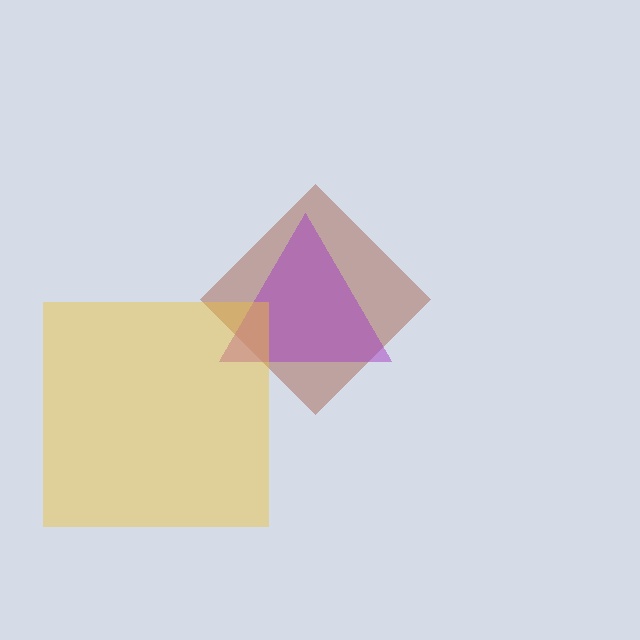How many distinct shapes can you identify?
There are 3 distinct shapes: a brown diamond, a purple triangle, a yellow square.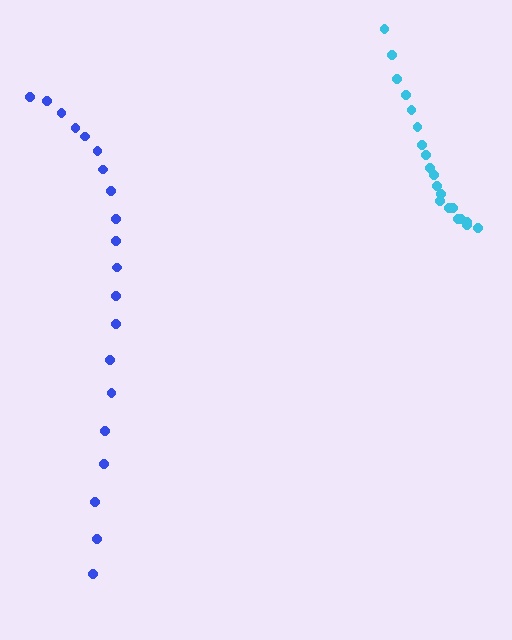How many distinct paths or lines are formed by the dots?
There are 2 distinct paths.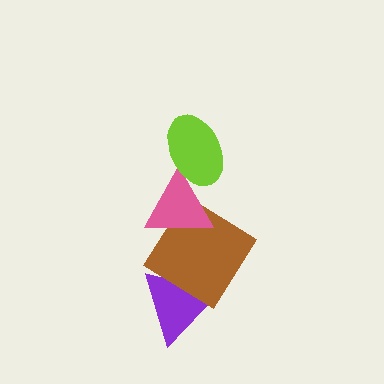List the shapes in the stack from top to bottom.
From top to bottom: the lime ellipse, the pink triangle, the brown diamond, the purple triangle.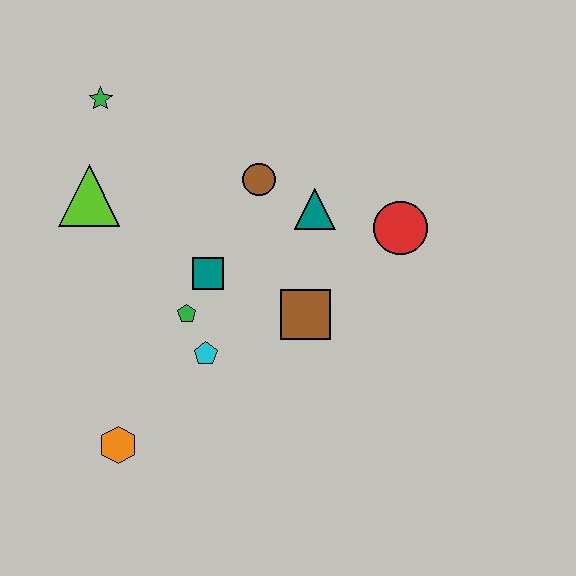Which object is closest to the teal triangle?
The brown circle is closest to the teal triangle.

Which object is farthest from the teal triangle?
The orange hexagon is farthest from the teal triangle.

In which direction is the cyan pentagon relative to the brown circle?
The cyan pentagon is below the brown circle.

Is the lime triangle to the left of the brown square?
Yes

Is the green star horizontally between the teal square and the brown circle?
No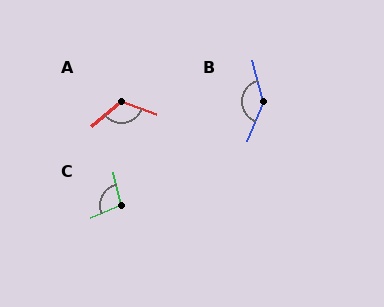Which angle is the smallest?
C, at approximately 101 degrees.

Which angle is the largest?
B, at approximately 143 degrees.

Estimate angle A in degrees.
Approximately 120 degrees.